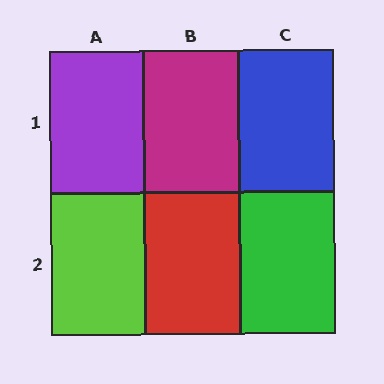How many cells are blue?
1 cell is blue.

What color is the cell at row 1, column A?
Purple.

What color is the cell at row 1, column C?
Blue.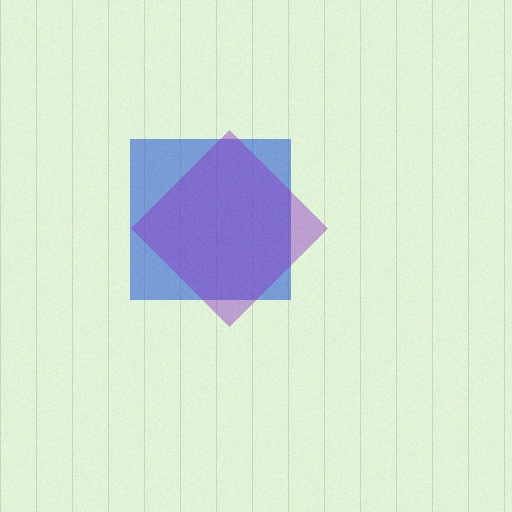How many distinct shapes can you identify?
There are 2 distinct shapes: a blue square, a purple diamond.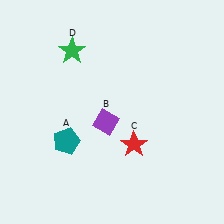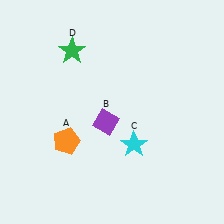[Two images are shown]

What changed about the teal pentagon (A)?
In Image 1, A is teal. In Image 2, it changed to orange.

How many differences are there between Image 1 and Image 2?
There are 2 differences between the two images.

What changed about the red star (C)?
In Image 1, C is red. In Image 2, it changed to cyan.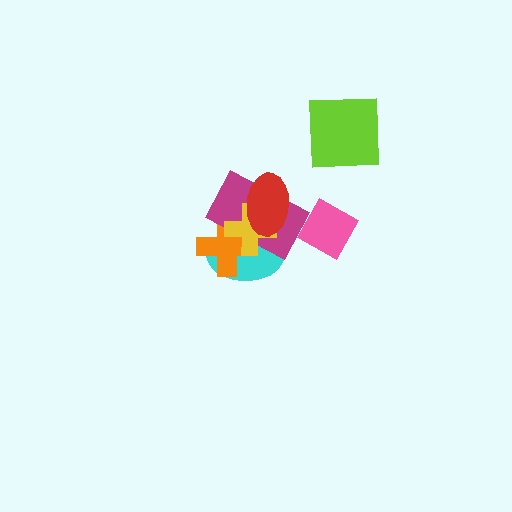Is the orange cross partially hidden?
Yes, it is partially covered by another shape.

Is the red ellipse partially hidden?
No, no other shape covers it.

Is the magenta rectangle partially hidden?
Yes, it is partially covered by another shape.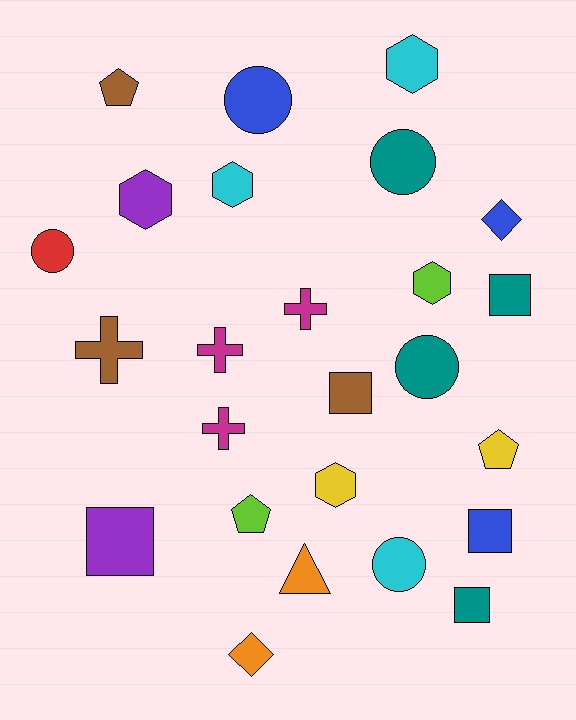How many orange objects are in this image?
There are 2 orange objects.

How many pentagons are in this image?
There are 3 pentagons.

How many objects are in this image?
There are 25 objects.